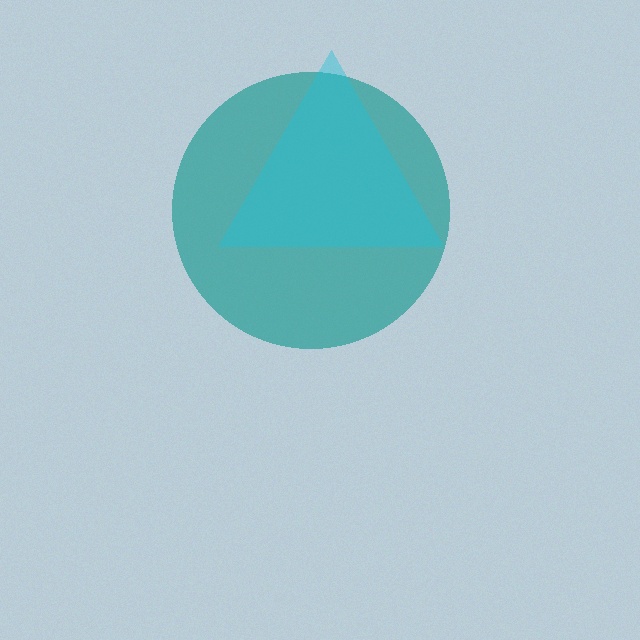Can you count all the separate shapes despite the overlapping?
Yes, there are 2 separate shapes.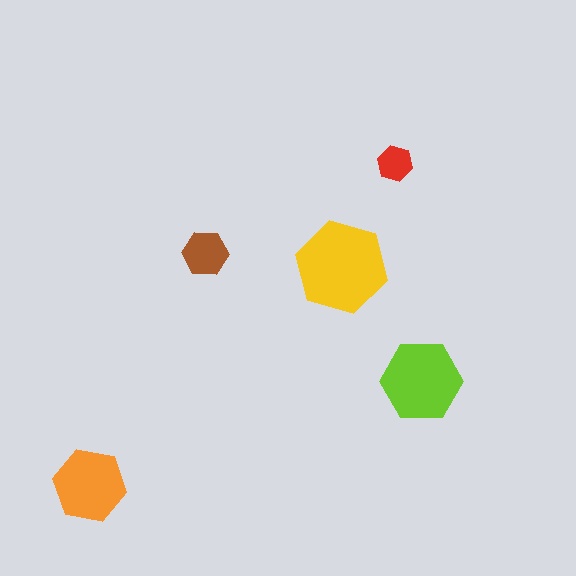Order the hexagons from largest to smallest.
the yellow one, the lime one, the orange one, the brown one, the red one.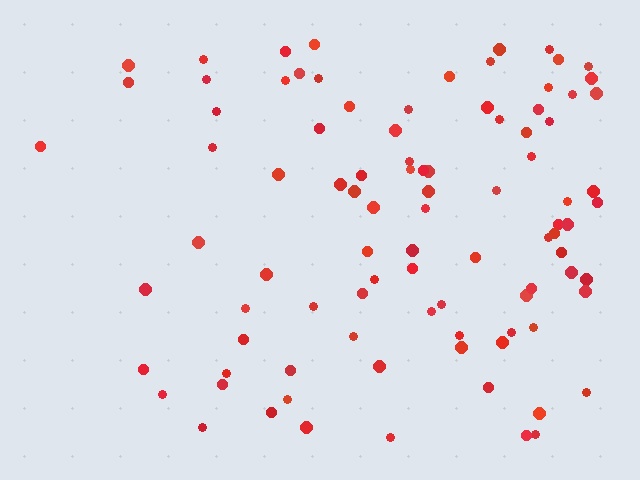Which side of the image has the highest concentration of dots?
The right.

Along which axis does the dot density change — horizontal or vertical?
Horizontal.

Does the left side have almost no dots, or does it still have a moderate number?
Still a moderate number, just noticeably fewer than the right.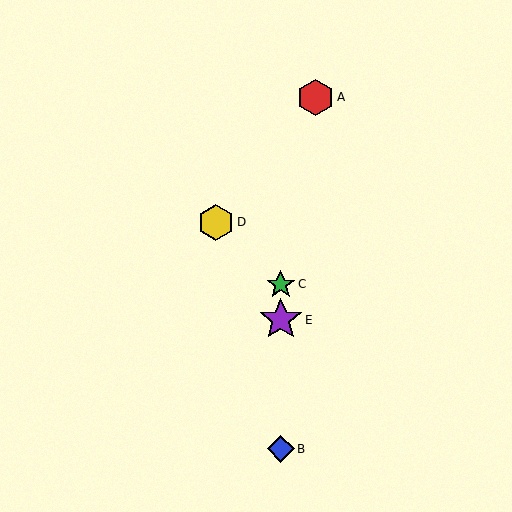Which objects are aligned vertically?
Objects B, C, E are aligned vertically.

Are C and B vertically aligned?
Yes, both are at x≈281.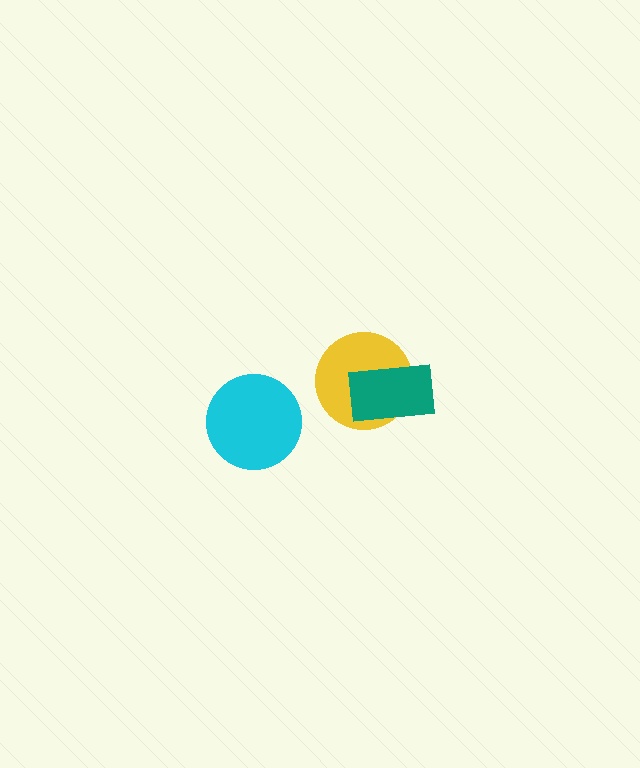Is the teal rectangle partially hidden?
No, no other shape covers it.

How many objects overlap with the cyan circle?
0 objects overlap with the cyan circle.